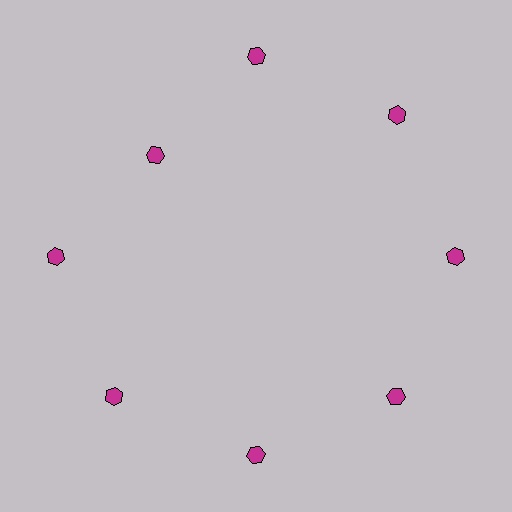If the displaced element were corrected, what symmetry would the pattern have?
It would have 8-fold rotational symmetry — the pattern would map onto itself every 45 degrees.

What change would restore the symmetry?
The symmetry would be restored by moving it outward, back onto the ring so that all 8 hexagons sit at equal angles and equal distance from the center.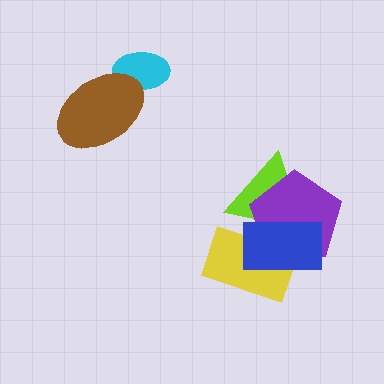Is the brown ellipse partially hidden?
No, no other shape covers it.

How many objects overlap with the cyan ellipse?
1 object overlaps with the cyan ellipse.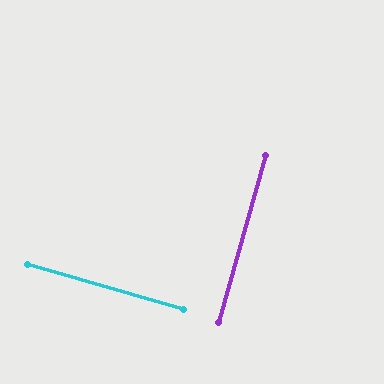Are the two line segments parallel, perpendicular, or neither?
Perpendicular — they meet at approximately 90°.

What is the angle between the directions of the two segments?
Approximately 90 degrees.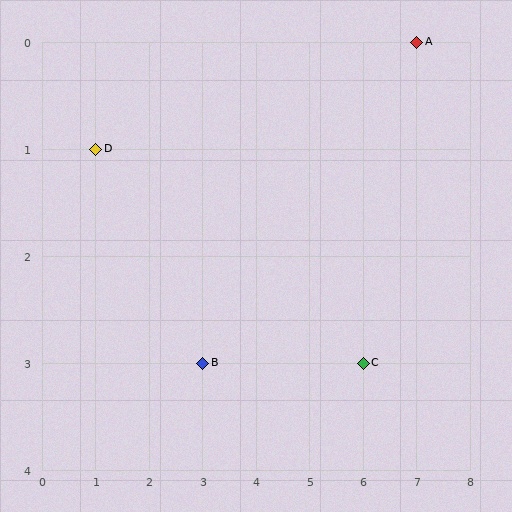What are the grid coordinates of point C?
Point C is at grid coordinates (6, 3).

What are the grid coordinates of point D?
Point D is at grid coordinates (1, 1).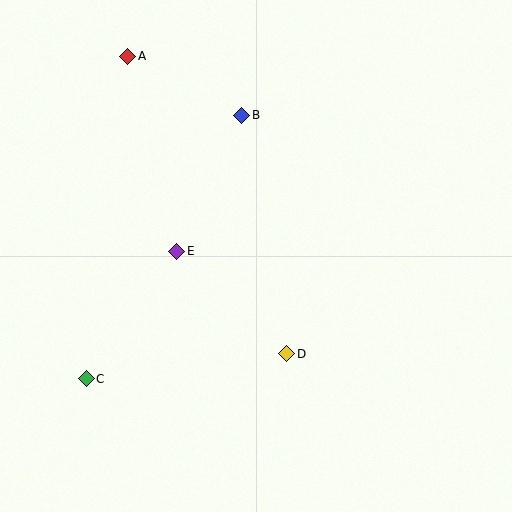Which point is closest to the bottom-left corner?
Point C is closest to the bottom-left corner.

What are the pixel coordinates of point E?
Point E is at (177, 251).